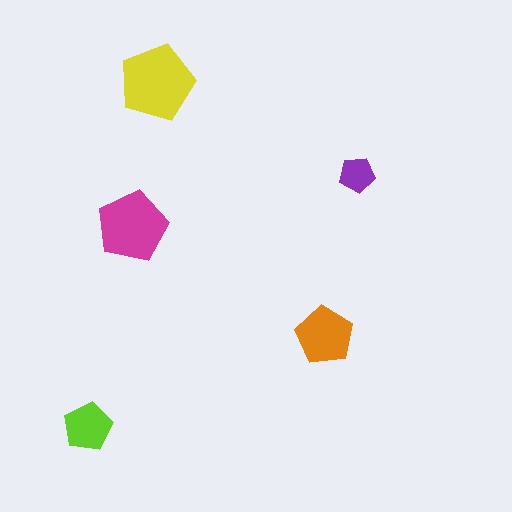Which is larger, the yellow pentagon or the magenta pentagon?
The yellow one.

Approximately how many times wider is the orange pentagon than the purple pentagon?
About 1.5 times wider.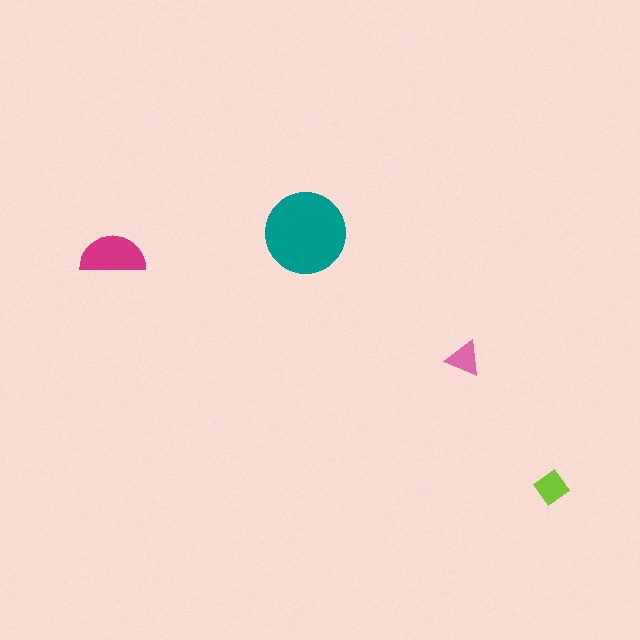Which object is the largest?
The teal circle.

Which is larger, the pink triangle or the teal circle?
The teal circle.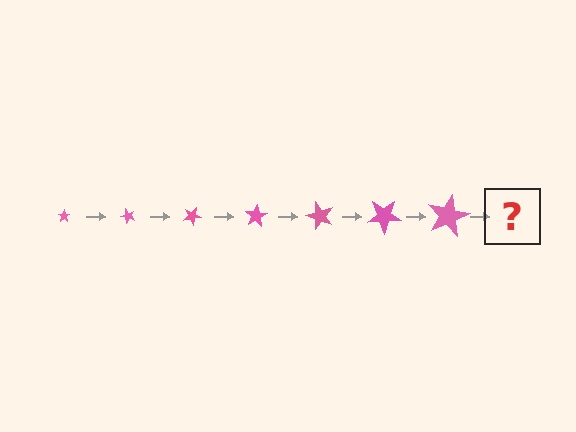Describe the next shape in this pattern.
It should be a star, larger than the previous one and rotated 350 degrees from the start.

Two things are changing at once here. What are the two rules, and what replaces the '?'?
The two rules are that the star grows larger each step and it rotates 50 degrees each step. The '?' should be a star, larger than the previous one and rotated 350 degrees from the start.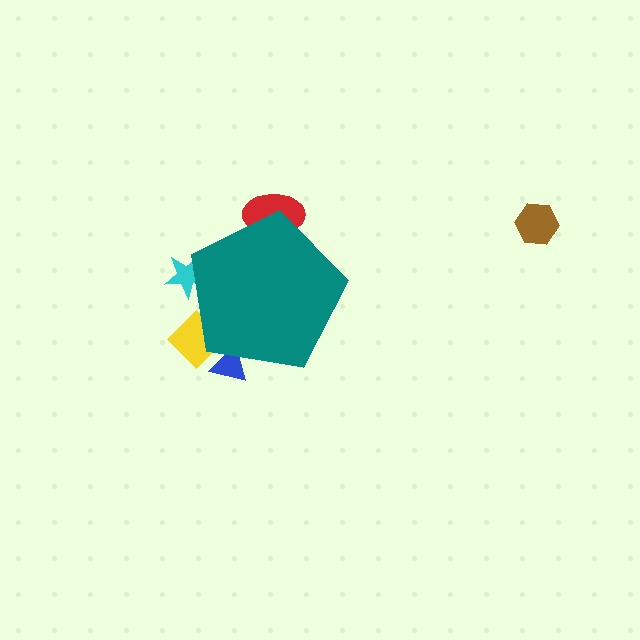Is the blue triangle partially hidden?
Yes, the blue triangle is partially hidden behind the teal pentagon.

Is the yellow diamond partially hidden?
Yes, the yellow diamond is partially hidden behind the teal pentagon.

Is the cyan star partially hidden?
Yes, the cyan star is partially hidden behind the teal pentagon.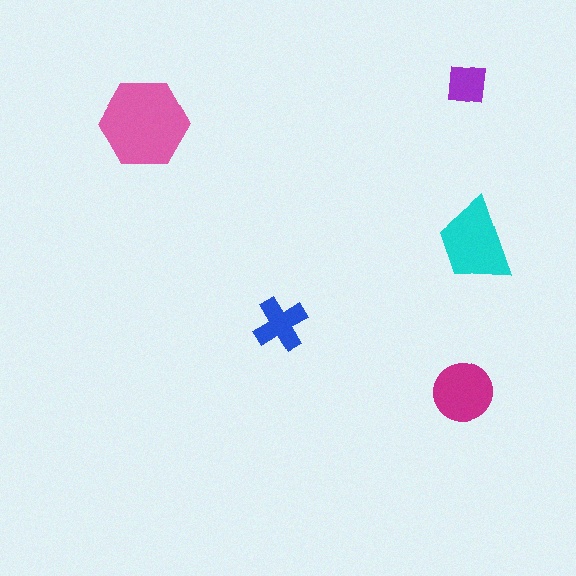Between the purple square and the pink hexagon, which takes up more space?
The pink hexagon.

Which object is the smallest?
The purple square.